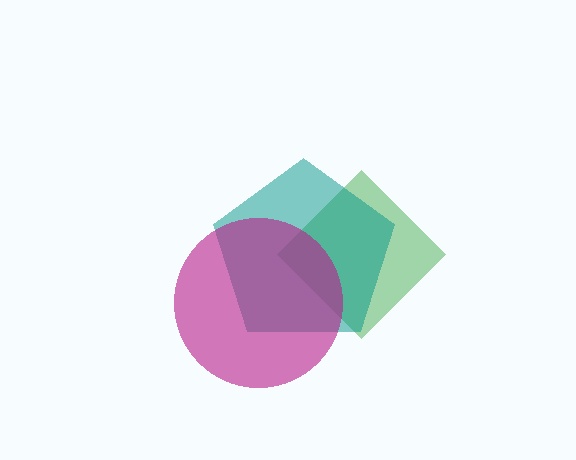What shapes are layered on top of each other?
The layered shapes are: a green diamond, a teal pentagon, a magenta circle.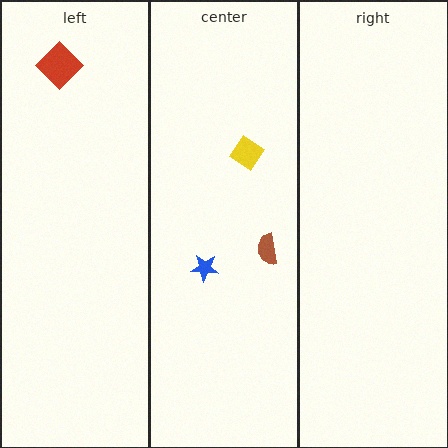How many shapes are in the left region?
1.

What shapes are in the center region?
The brown semicircle, the yellow diamond, the blue star.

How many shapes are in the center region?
3.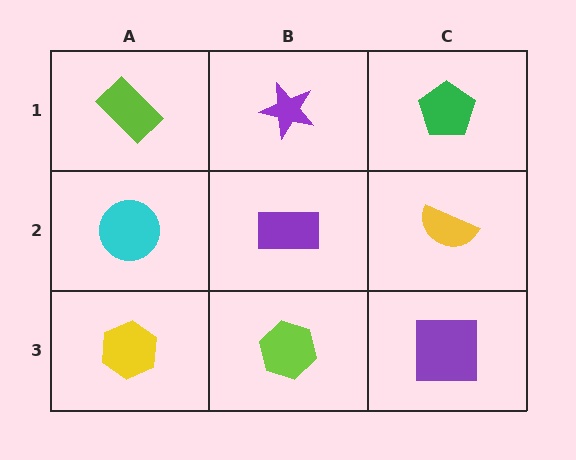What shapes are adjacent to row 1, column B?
A purple rectangle (row 2, column B), a lime rectangle (row 1, column A), a green pentagon (row 1, column C).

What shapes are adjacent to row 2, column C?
A green pentagon (row 1, column C), a purple square (row 3, column C), a purple rectangle (row 2, column B).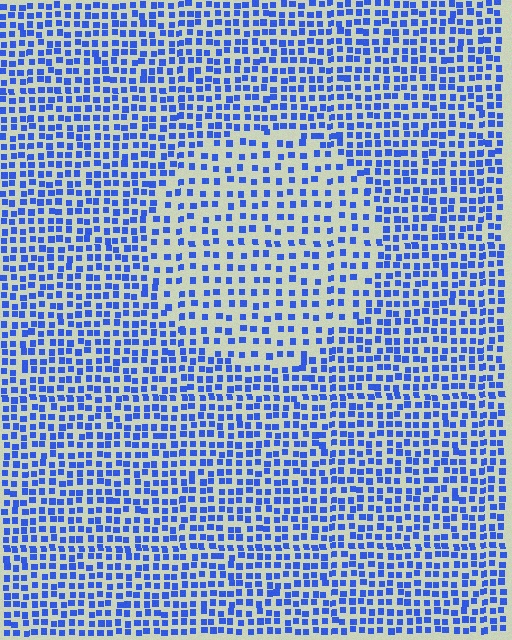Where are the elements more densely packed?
The elements are more densely packed outside the circle boundary.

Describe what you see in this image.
The image contains small blue elements arranged at two different densities. A circle-shaped region is visible where the elements are less densely packed than the surrounding area.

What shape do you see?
I see a circle.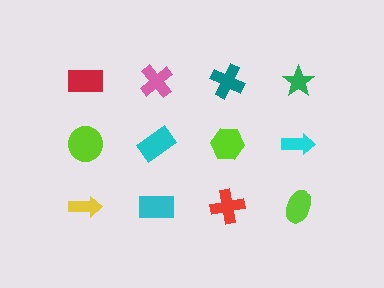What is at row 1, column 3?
A teal cross.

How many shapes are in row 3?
4 shapes.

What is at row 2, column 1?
A lime circle.